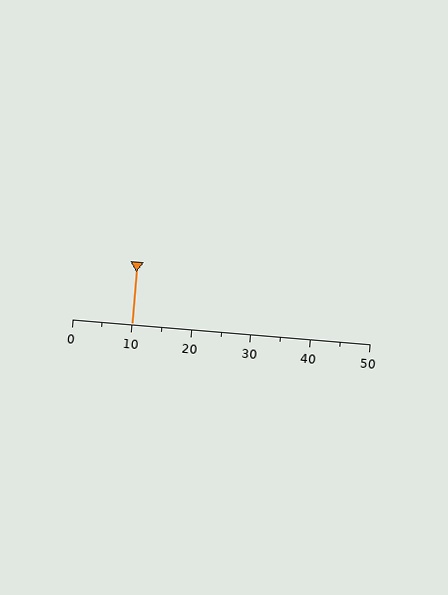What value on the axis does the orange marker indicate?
The marker indicates approximately 10.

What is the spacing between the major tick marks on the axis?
The major ticks are spaced 10 apart.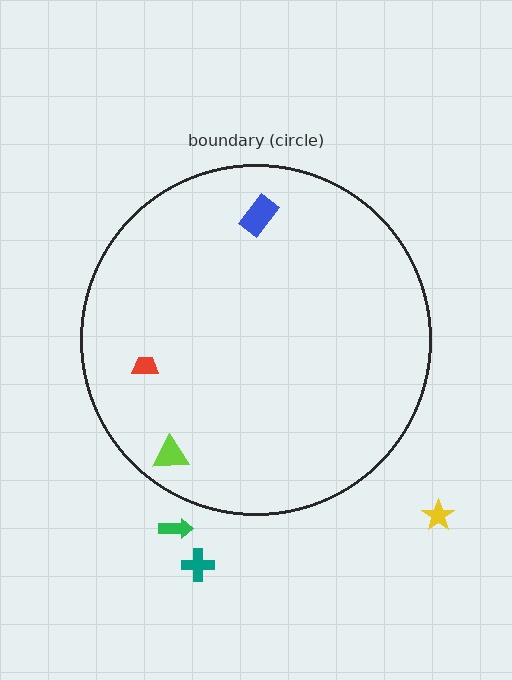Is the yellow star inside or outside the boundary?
Outside.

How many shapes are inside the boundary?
3 inside, 3 outside.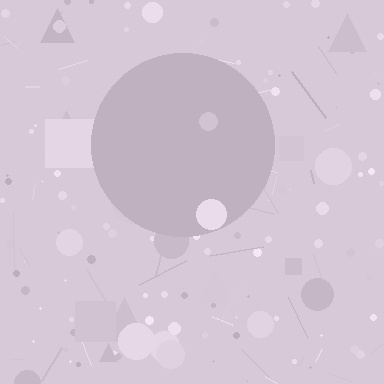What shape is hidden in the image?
A circle is hidden in the image.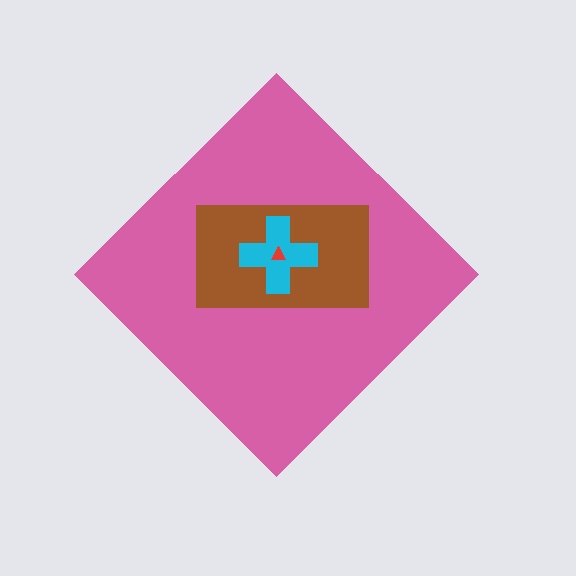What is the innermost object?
The red triangle.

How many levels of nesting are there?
4.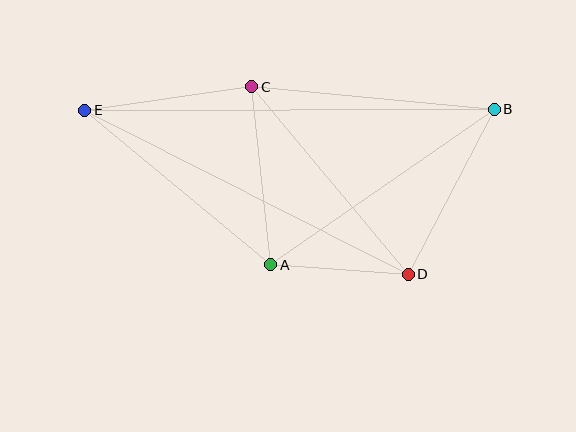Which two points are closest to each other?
Points A and D are closest to each other.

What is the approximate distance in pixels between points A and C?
The distance between A and C is approximately 179 pixels.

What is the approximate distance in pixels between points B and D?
The distance between B and D is approximately 186 pixels.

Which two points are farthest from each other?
Points B and E are farthest from each other.